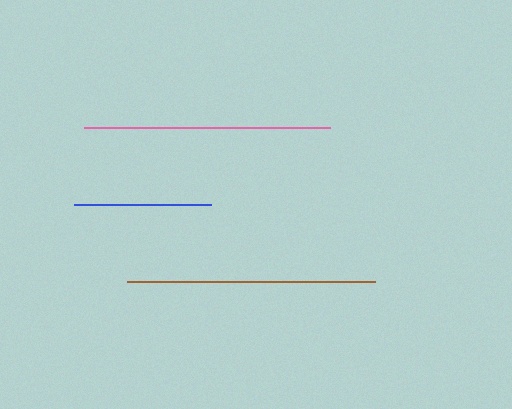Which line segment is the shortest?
The blue line is the shortest at approximately 137 pixels.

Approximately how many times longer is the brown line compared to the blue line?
The brown line is approximately 1.8 times the length of the blue line.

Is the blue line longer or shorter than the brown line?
The brown line is longer than the blue line.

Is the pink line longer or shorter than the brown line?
The brown line is longer than the pink line.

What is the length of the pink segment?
The pink segment is approximately 246 pixels long.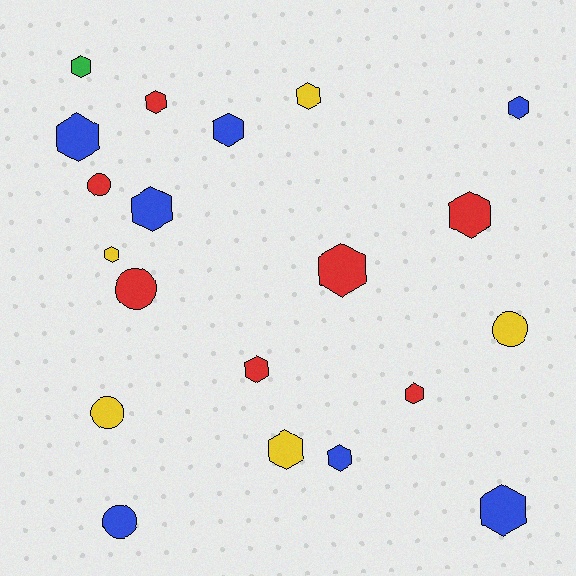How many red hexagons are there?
There are 5 red hexagons.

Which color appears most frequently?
Red, with 7 objects.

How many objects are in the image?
There are 20 objects.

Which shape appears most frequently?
Hexagon, with 15 objects.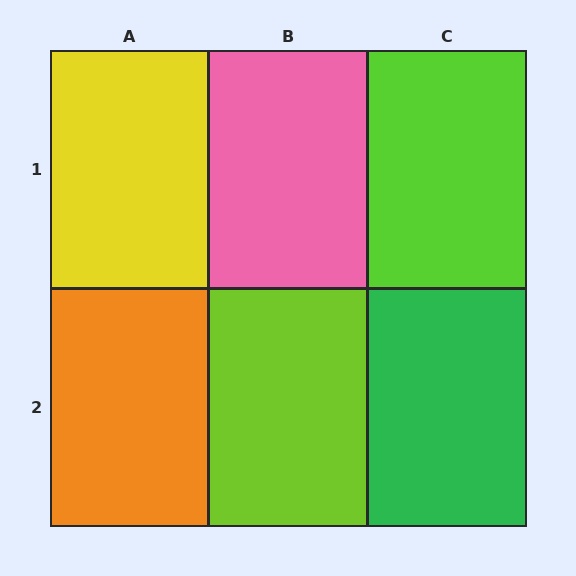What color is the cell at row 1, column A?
Yellow.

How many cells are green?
1 cell is green.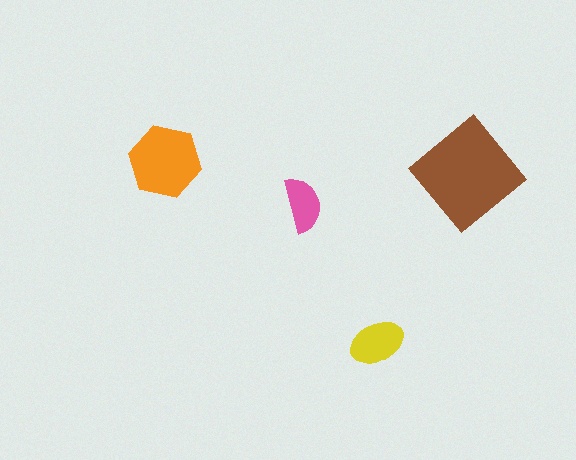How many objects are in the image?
There are 4 objects in the image.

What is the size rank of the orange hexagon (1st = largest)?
2nd.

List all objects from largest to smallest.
The brown diamond, the orange hexagon, the yellow ellipse, the pink semicircle.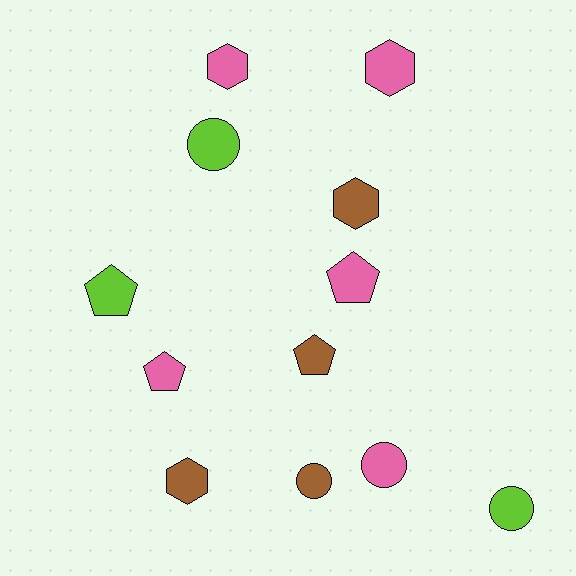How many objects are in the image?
There are 12 objects.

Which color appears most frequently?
Pink, with 5 objects.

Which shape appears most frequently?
Pentagon, with 4 objects.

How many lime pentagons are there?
There is 1 lime pentagon.